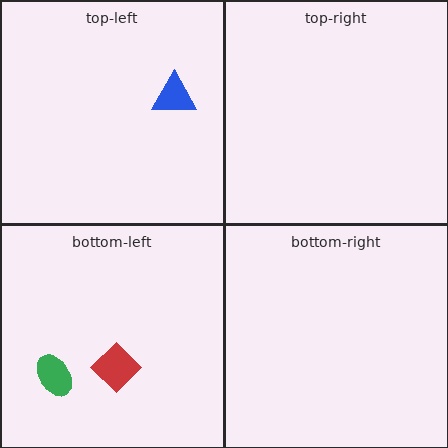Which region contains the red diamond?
The bottom-left region.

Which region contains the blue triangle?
The top-left region.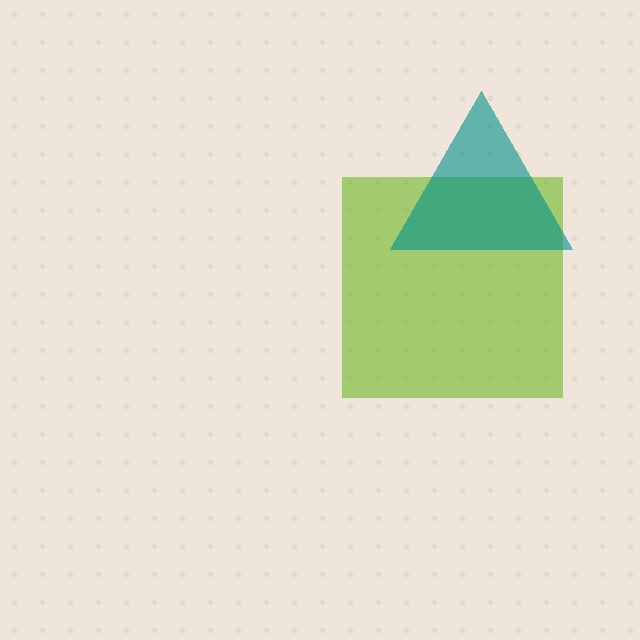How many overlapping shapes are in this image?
There are 2 overlapping shapes in the image.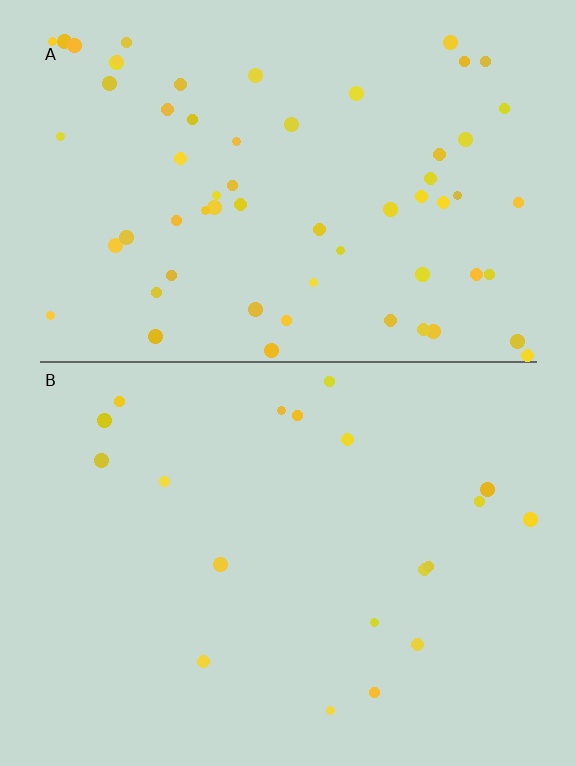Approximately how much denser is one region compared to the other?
Approximately 3.2× — region A over region B.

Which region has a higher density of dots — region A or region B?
A (the top).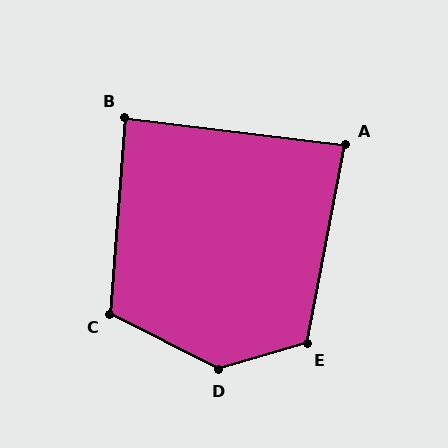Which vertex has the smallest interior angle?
A, at approximately 86 degrees.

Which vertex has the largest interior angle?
D, at approximately 137 degrees.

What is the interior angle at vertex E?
Approximately 117 degrees (obtuse).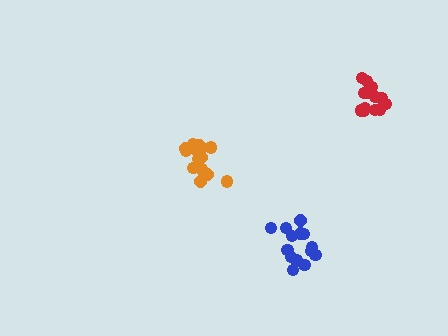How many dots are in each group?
Group 1: 14 dots, Group 2: 14 dots, Group 3: 16 dots (44 total).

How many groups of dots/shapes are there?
There are 3 groups.